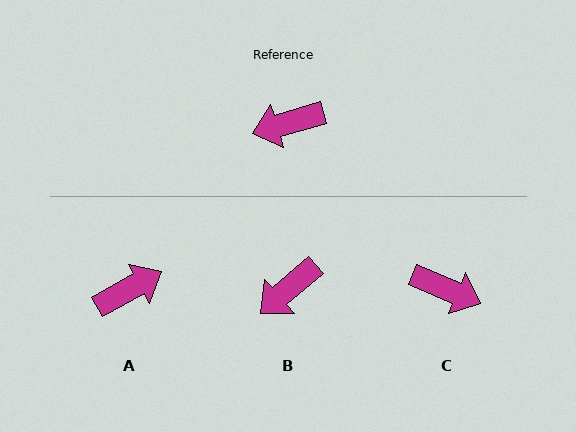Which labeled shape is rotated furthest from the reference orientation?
A, about 168 degrees away.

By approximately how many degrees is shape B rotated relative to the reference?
Approximately 24 degrees counter-clockwise.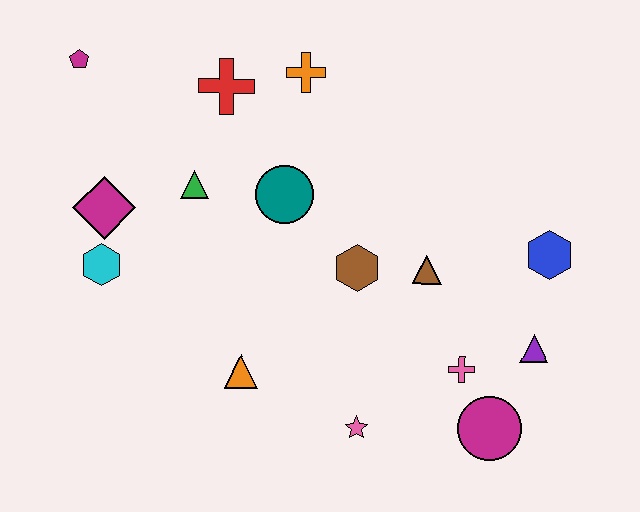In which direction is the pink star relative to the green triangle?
The pink star is below the green triangle.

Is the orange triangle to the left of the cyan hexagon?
No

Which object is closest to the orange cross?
The red cross is closest to the orange cross.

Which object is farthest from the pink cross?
The magenta pentagon is farthest from the pink cross.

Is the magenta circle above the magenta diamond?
No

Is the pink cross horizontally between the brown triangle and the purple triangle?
Yes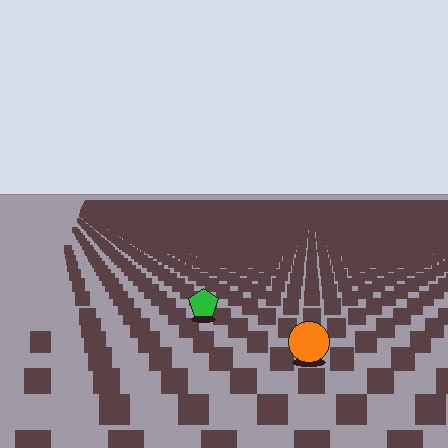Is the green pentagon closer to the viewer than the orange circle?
No. The orange circle is closer — you can tell from the texture gradient: the ground texture is coarser near it.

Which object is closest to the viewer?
The orange circle is closest. The texture marks near it are larger and more spread out.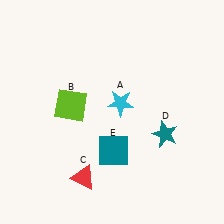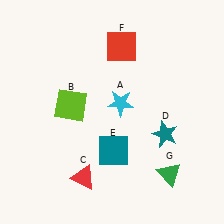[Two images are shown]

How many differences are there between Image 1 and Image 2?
There are 2 differences between the two images.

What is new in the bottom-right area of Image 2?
A green triangle (G) was added in the bottom-right area of Image 2.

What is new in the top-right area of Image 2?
A red square (F) was added in the top-right area of Image 2.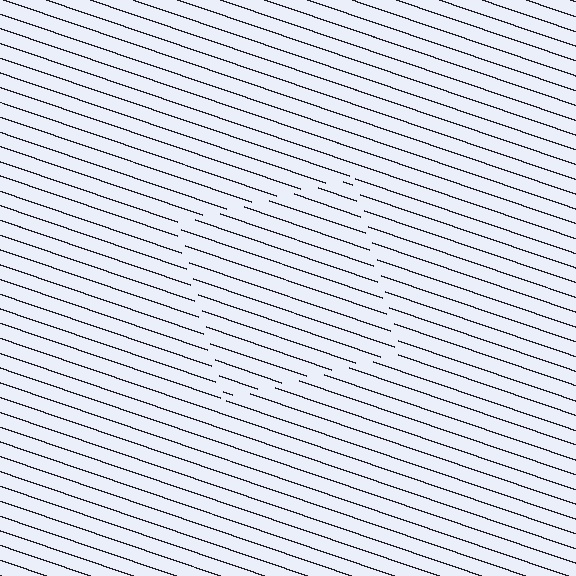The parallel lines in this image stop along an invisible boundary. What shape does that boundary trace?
An illusory square. The interior of the shape contains the same grating, shifted by half a period — the contour is defined by the phase discontinuity where line-ends from the inner and outer gratings abut.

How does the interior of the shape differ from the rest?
The interior of the shape contains the same grating, shifted by half a period — the contour is defined by the phase discontinuity where line-ends from the inner and outer gratings abut.